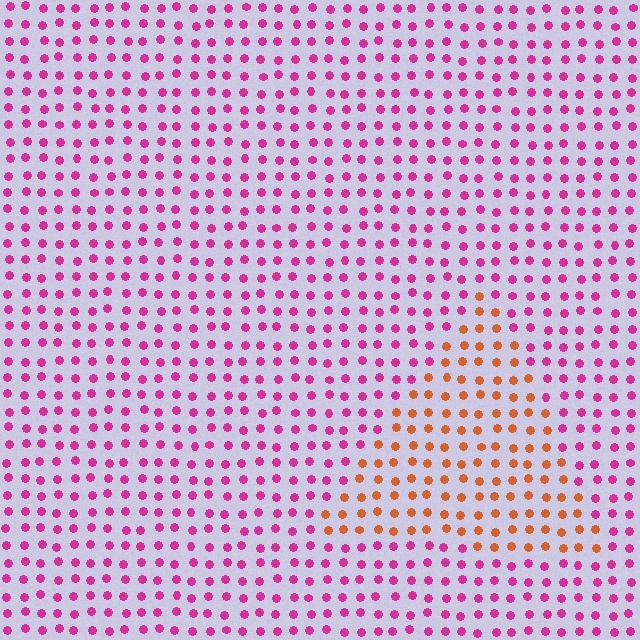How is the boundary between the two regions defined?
The boundary is defined purely by a slight shift in hue (about 57 degrees). Spacing, size, and orientation are identical on both sides.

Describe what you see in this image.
The image is filled with small magenta elements in a uniform arrangement. A triangle-shaped region is visible where the elements are tinted to a slightly different hue, forming a subtle color boundary.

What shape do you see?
I see a triangle.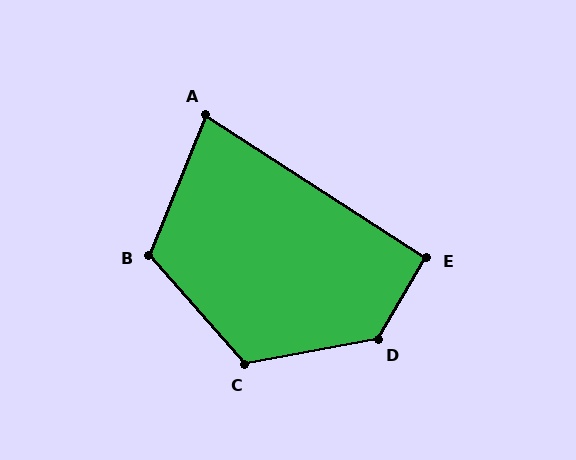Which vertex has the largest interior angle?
D, at approximately 132 degrees.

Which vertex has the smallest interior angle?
A, at approximately 79 degrees.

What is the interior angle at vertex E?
Approximately 92 degrees (approximately right).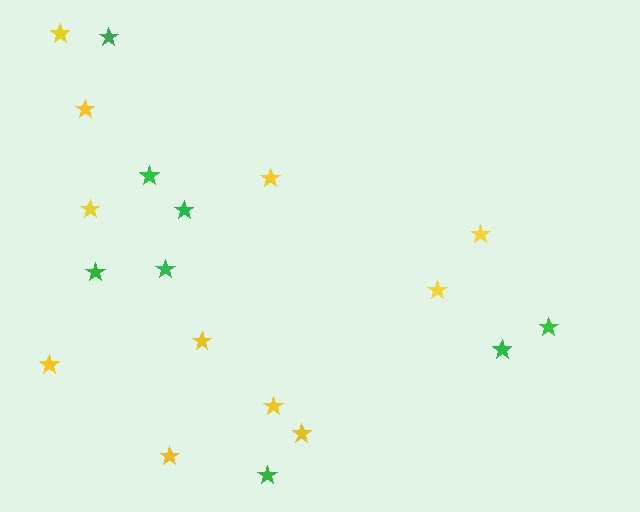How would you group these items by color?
There are 2 groups: one group of green stars (8) and one group of yellow stars (11).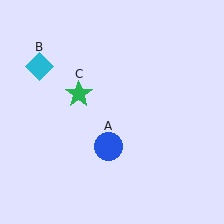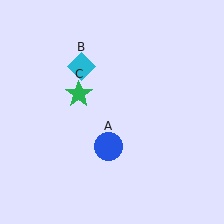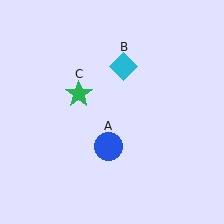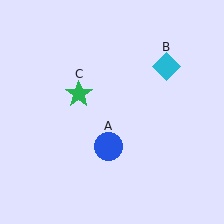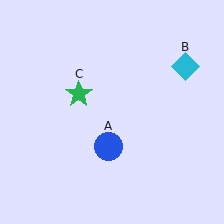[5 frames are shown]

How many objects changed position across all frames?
1 object changed position: cyan diamond (object B).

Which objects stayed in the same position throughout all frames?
Blue circle (object A) and green star (object C) remained stationary.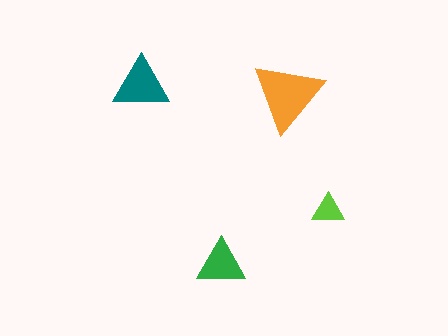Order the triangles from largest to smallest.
the orange one, the teal one, the green one, the lime one.